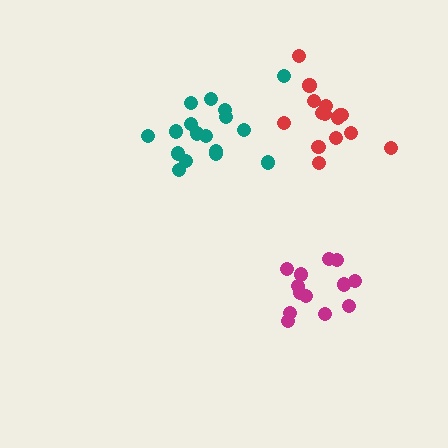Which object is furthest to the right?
The red cluster is rightmost.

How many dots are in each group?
Group 1: 13 dots, Group 2: 17 dots, Group 3: 15 dots (45 total).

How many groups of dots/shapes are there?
There are 3 groups.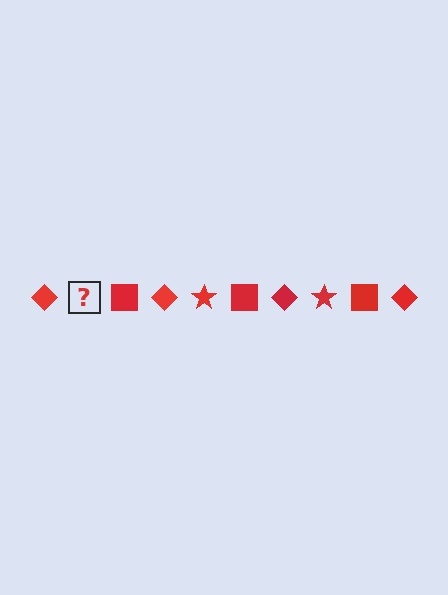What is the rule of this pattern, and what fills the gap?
The rule is that the pattern cycles through diamond, star, square shapes in red. The gap should be filled with a red star.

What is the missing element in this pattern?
The missing element is a red star.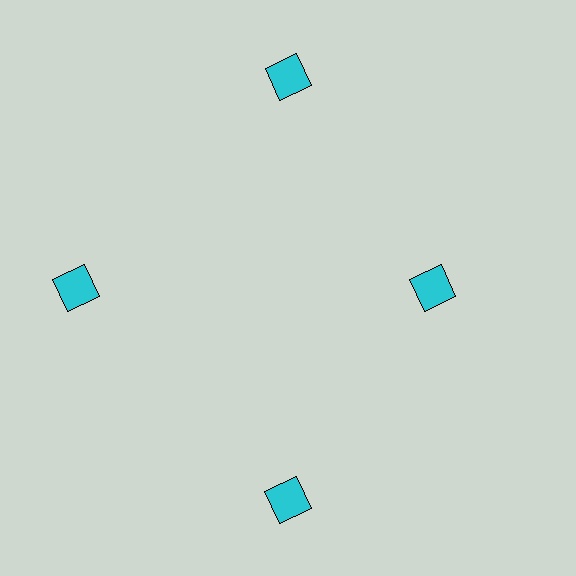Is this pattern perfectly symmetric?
No. The 4 cyan squares are arranged in a ring, but one element near the 3 o'clock position is pulled inward toward the center, breaking the 4-fold rotational symmetry.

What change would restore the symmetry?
The symmetry would be restored by moving it outward, back onto the ring so that all 4 squares sit at equal angles and equal distance from the center.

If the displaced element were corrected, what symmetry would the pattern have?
It would have 4-fold rotational symmetry — the pattern would map onto itself every 90 degrees.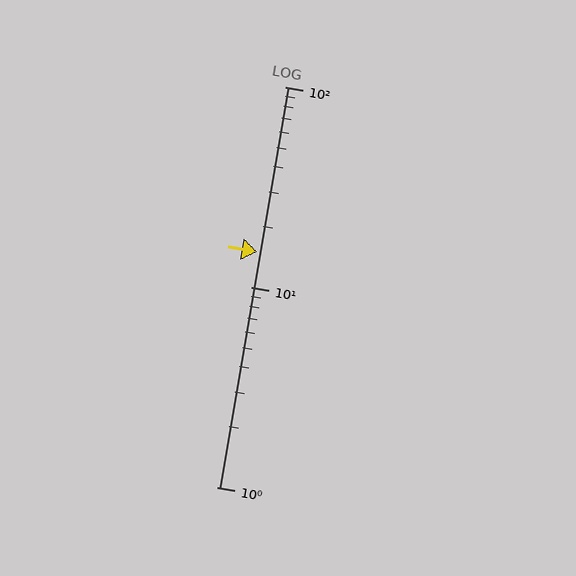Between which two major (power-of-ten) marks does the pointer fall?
The pointer is between 10 and 100.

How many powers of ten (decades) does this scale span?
The scale spans 2 decades, from 1 to 100.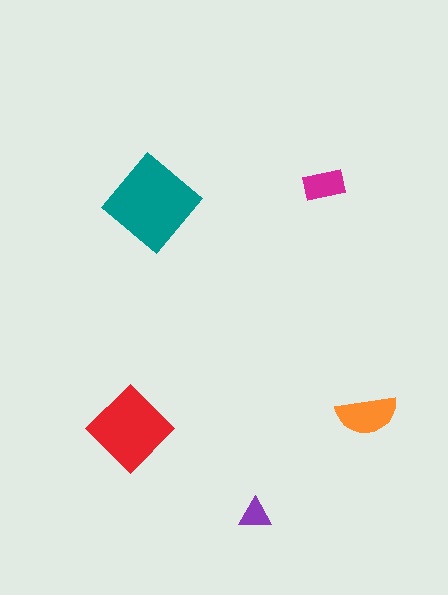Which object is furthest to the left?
The red diamond is leftmost.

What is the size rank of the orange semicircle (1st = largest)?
3rd.